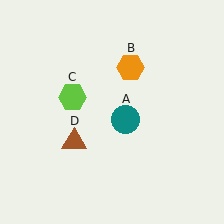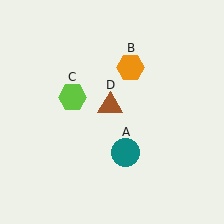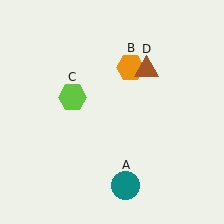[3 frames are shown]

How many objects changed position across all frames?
2 objects changed position: teal circle (object A), brown triangle (object D).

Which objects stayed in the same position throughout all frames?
Orange hexagon (object B) and lime hexagon (object C) remained stationary.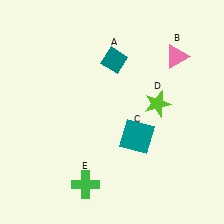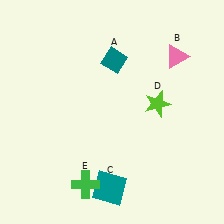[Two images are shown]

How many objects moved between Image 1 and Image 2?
1 object moved between the two images.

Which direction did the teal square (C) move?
The teal square (C) moved down.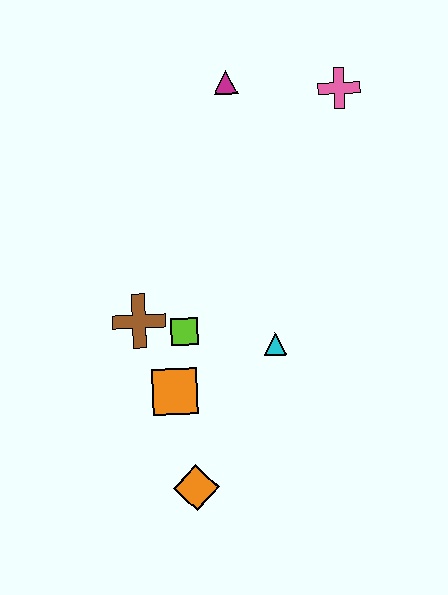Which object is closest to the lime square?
The brown cross is closest to the lime square.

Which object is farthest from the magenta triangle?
The orange diamond is farthest from the magenta triangle.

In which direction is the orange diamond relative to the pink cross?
The orange diamond is below the pink cross.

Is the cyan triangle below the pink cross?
Yes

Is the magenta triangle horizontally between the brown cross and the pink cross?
Yes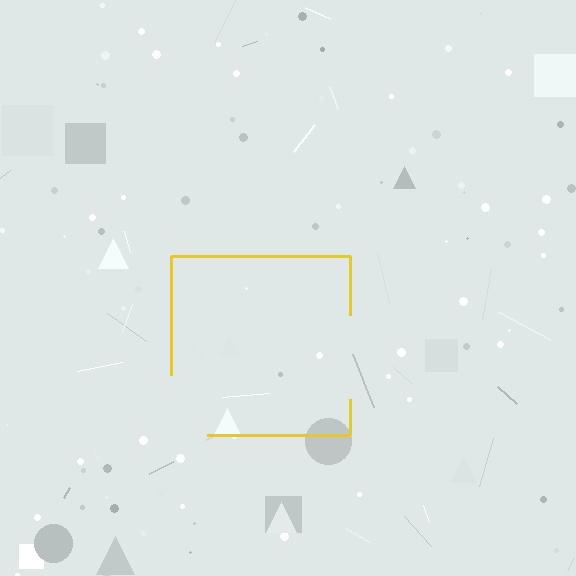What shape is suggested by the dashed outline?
The dashed outline suggests a square.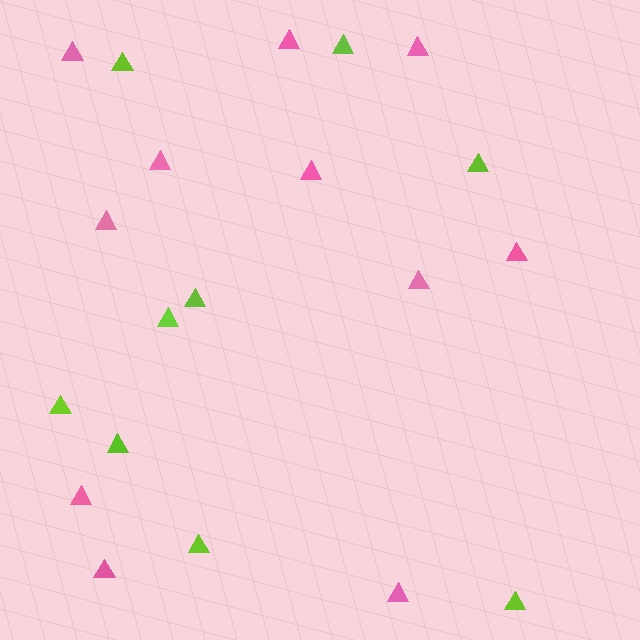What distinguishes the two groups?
There are 2 groups: one group of lime triangles (9) and one group of pink triangles (11).